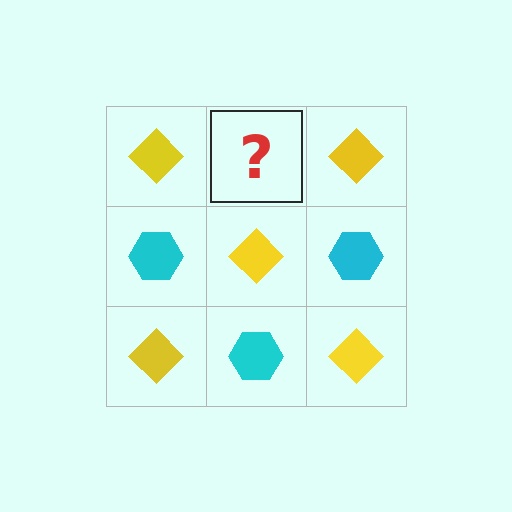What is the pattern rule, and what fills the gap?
The rule is that it alternates yellow diamond and cyan hexagon in a checkerboard pattern. The gap should be filled with a cyan hexagon.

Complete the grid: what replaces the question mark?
The question mark should be replaced with a cyan hexagon.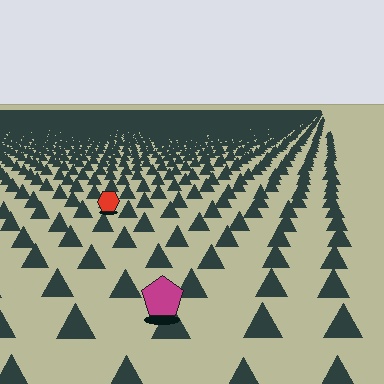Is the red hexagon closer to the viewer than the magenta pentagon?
No. The magenta pentagon is closer — you can tell from the texture gradient: the ground texture is coarser near it.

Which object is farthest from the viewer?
The red hexagon is farthest from the viewer. It appears smaller and the ground texture around it is denser.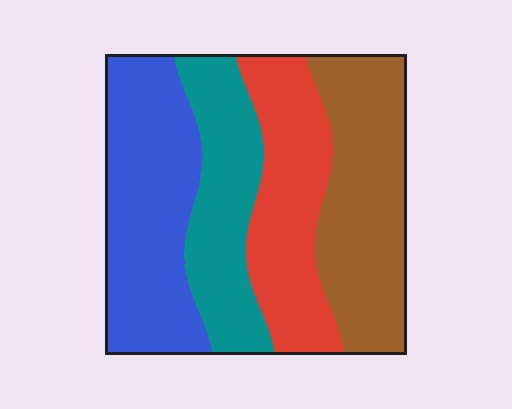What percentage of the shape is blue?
Blue covers about 30% of the shape.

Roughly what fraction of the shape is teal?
Teal covers 20% of the shape.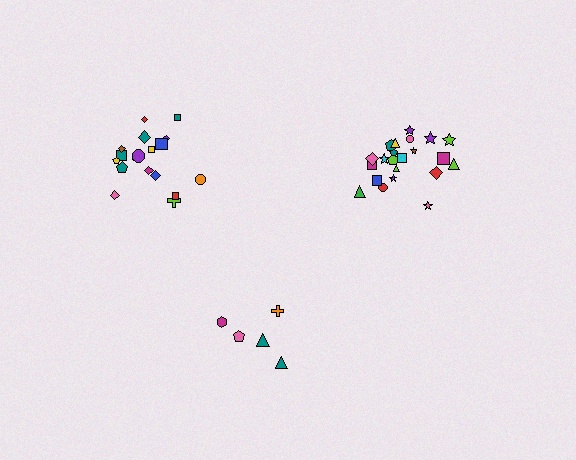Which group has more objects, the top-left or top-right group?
The top-right group.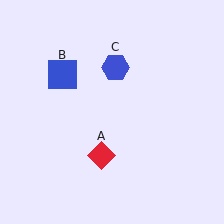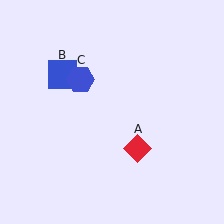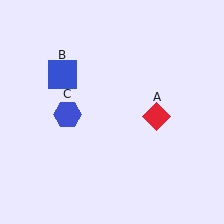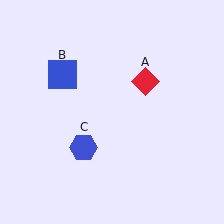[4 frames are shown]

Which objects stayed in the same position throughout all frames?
Blue square (object B) remained stationary.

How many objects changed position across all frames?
2 objects changed position: red diamond (object A), blue hexagon (object C).